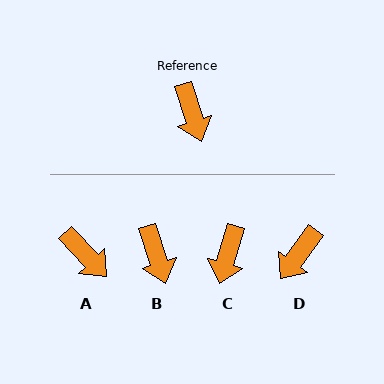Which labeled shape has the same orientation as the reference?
B.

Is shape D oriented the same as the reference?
No, it is off by about 54 degrees.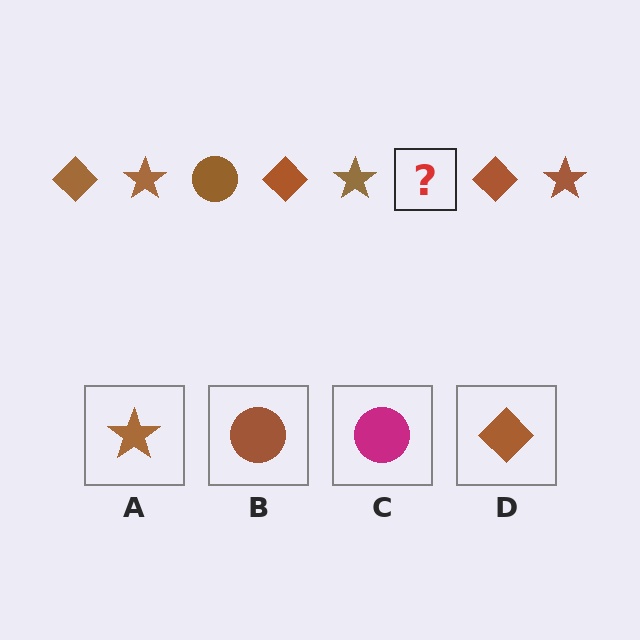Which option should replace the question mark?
Option B.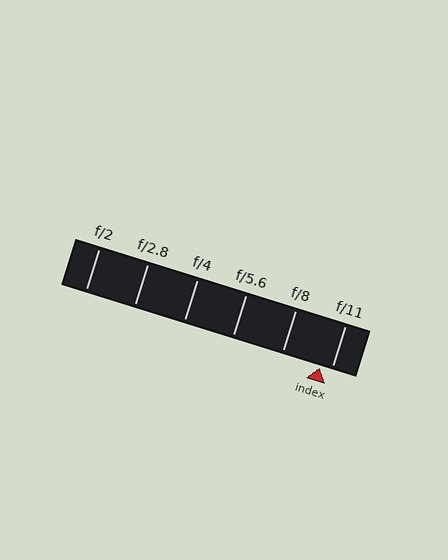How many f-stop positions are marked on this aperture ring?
There are 6 f-stop positions marked.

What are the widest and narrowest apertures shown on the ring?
The widest aperture shown is f/2 and the narrowest is f/11.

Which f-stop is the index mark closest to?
The index mark is closest to f/11.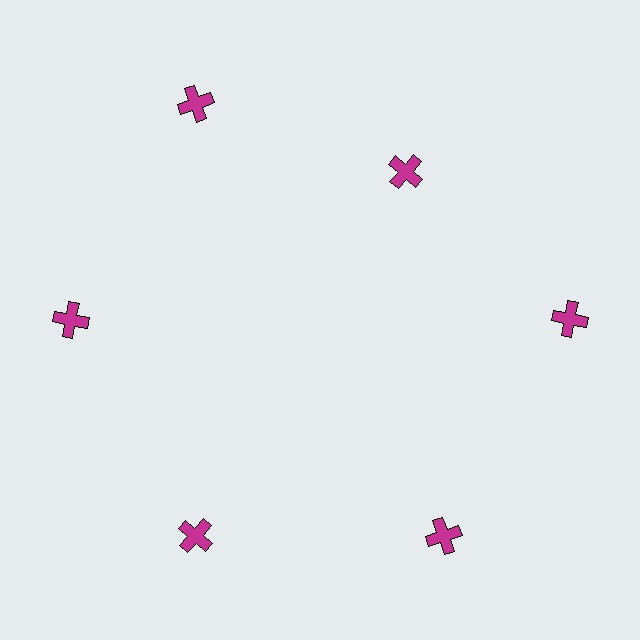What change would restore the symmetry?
The symmetry would be restored by moving it outward, back onto the ring so that all 6 crosses sit at equal angles and equal distance from the center.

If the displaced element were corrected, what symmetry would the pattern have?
It would have 6-fold rotational symmetry — the pattern would map onto itself every 60 degrees.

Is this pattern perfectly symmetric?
No. The 6 magenta crosses are arranged in a ring, but one element near the 1 o'clock position is pulled inward toward the center, breaking the 6-fold rotational symmetry.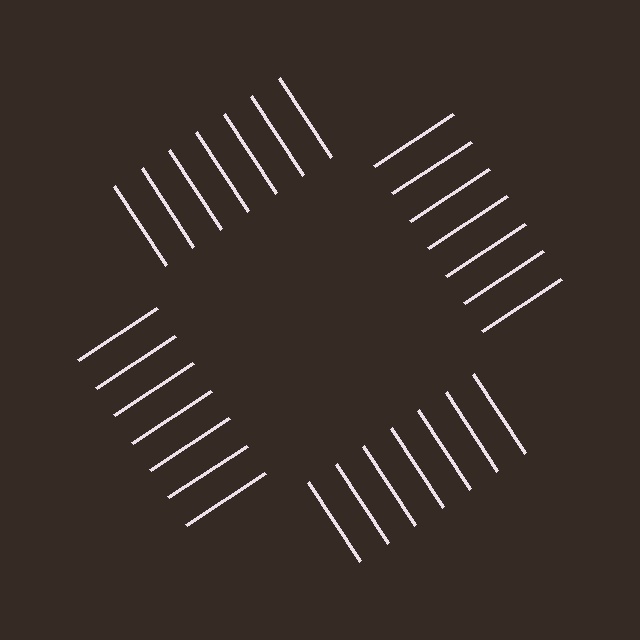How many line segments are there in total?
28 — 7 along each of the 4 edges.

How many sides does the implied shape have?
4 sides — the line-ends trace a square.